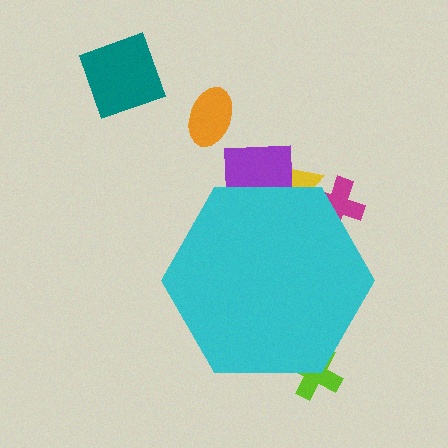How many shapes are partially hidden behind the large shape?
4 shapes are partially hidden.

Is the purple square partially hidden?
Yes, the purple square is partially hidden behind the cyan hexagon.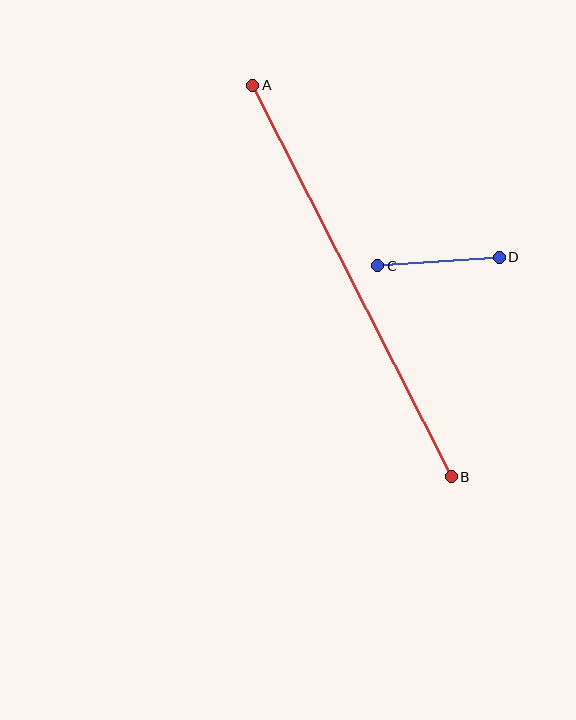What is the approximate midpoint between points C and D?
The midpoint is at approximately (439, 261) pixels.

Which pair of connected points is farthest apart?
Points A and B are farthest apart.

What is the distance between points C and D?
The distance is approximately 122 pixels.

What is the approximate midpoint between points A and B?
The midpoint is at approximately (352, 281) pixels.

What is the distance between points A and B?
The distance is approximately 439 pixels.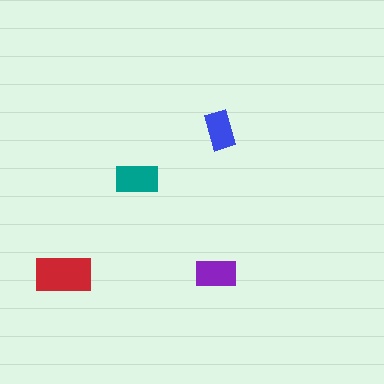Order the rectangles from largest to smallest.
the red one, the teal one, the purple one, the blue one.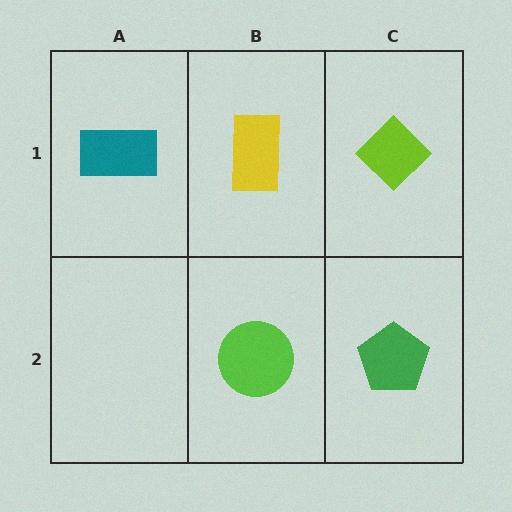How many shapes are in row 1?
3 shapes.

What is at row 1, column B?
A yellow rectangle.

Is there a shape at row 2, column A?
No, that cell is empty.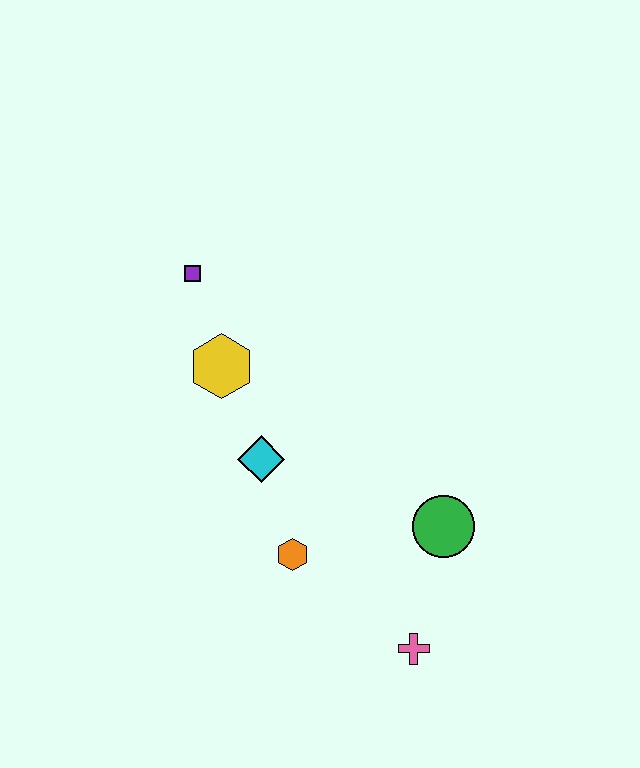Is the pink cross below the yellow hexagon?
Yes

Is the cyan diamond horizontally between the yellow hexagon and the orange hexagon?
Yes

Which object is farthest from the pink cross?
The purple square is farthest from the pink cross.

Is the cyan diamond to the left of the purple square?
No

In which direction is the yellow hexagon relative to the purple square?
The yellow hexagon is below the purple square.